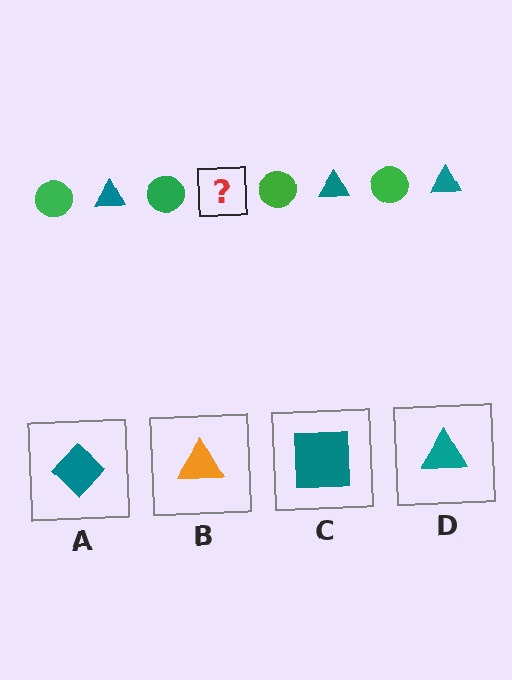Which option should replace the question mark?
Option D.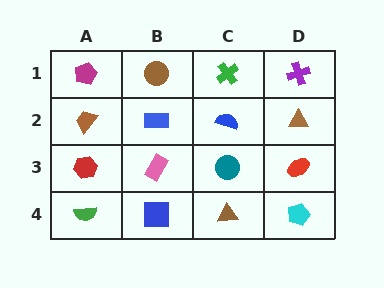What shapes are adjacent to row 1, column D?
A brown triangle (row 2, column D), a green cross (row 1, column C).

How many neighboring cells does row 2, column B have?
4.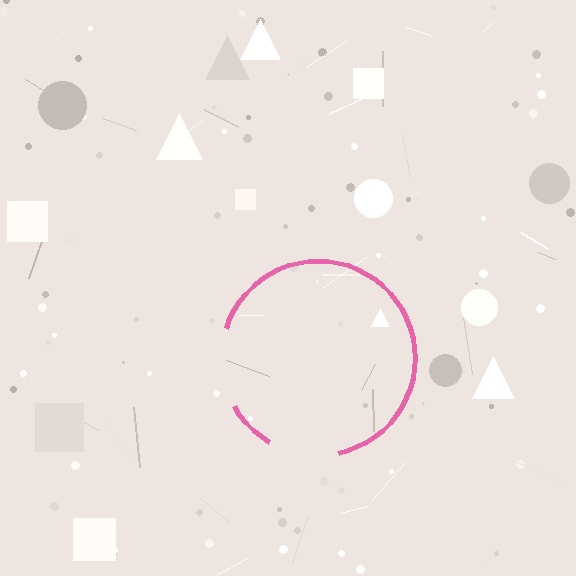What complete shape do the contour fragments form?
The contour fragments form a circle.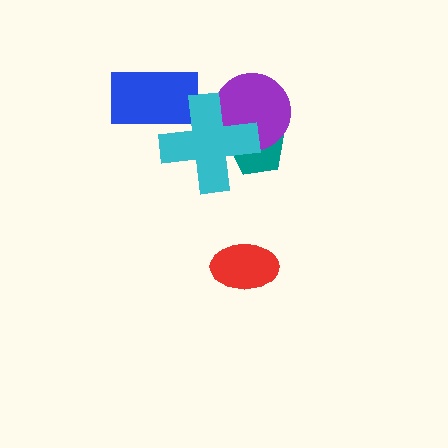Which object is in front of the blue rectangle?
The cyan cross is in front of the blue rectangle.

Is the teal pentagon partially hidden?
Yes, it is partially covered by another shape.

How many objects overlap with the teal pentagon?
2 objects overlap with the teal pentagon.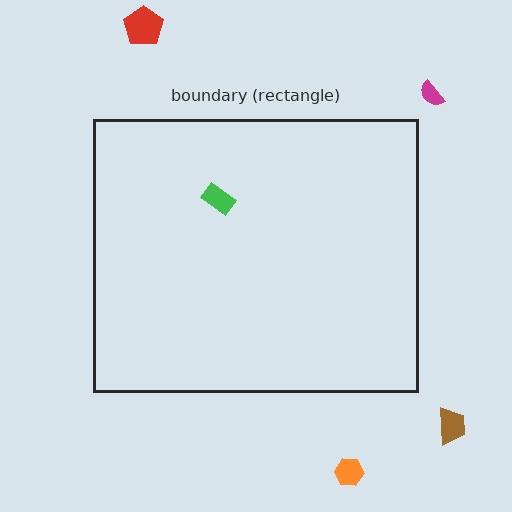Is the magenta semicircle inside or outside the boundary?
Outside.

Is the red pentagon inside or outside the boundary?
Outside.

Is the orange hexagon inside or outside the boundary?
Outside.